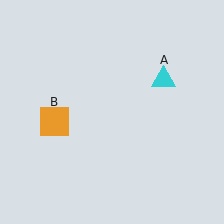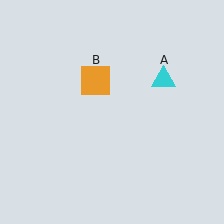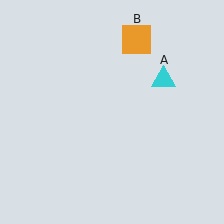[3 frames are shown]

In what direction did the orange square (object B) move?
The orange square (object B) moved up and to the right.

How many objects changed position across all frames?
1 object changed position: orange square (object B).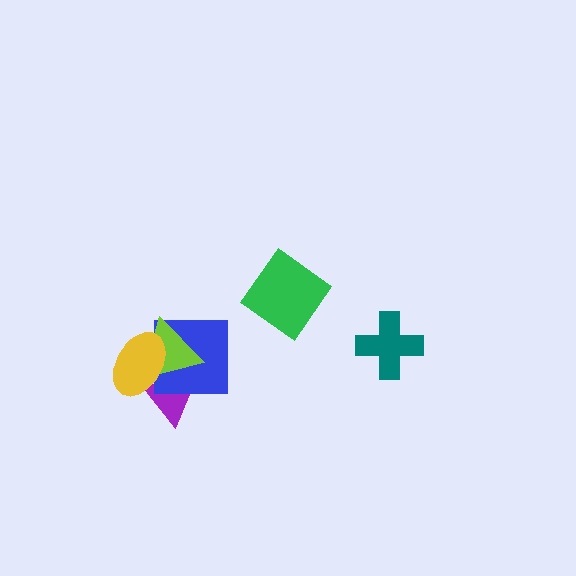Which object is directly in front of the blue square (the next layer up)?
The lime triangle is directly in front of the blue square.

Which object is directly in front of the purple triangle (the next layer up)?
The blue square is directly in front of the purple triangle.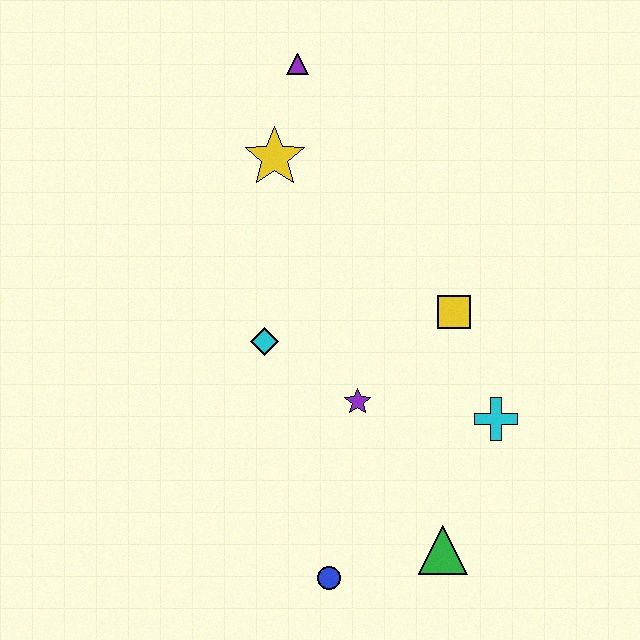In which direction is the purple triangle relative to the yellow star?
The purple triangle is above the yellow star.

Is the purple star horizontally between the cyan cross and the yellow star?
Yes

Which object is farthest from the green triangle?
The purple triangle is farthest from the green triangle.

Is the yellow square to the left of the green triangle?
No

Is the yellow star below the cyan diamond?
No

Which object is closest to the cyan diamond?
The purple star is closest to the cyan diamond.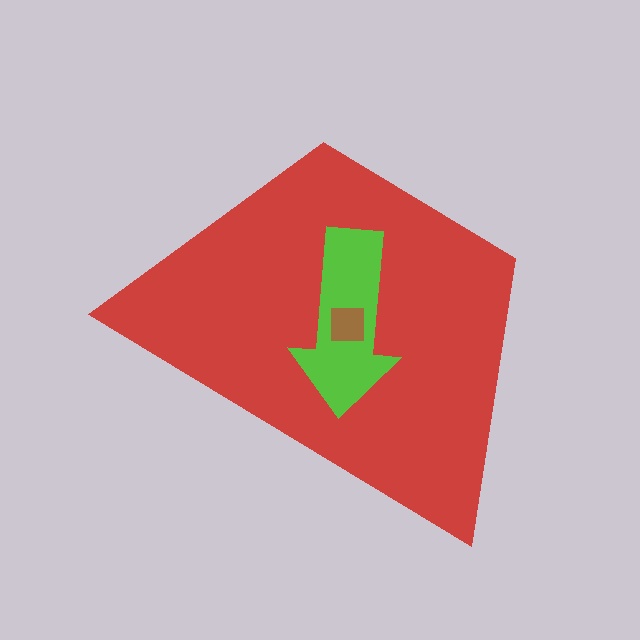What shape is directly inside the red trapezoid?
The lime arrow.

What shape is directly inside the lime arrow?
The brown square.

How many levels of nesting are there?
3.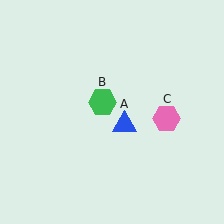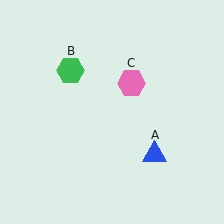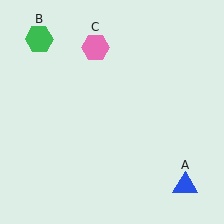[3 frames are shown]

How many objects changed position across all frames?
3 objects changed position: blue triangle (object A), green hexagon (object B), pink hexagon (object C).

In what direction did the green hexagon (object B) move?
The green hexagon (object B) moved up and to the left.